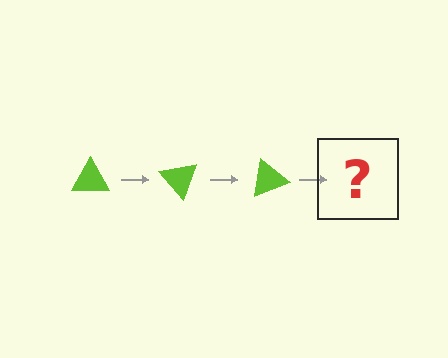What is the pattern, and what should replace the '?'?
The pattern is that the triangle rotates 50 degrees each step. The '?' should be a lime triangle rotated 150 degrees.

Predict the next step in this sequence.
The next step is a lime triangle rotated 150 degrees.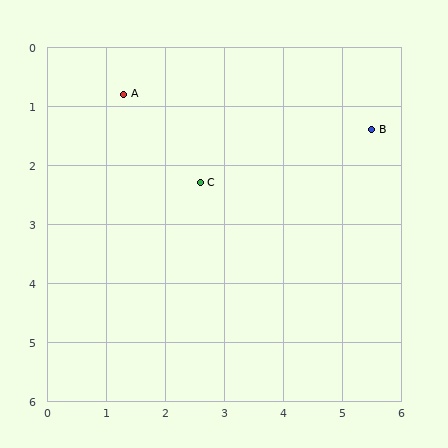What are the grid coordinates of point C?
Point C is at approximately (2.6, 2.3).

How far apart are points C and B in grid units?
Points C and B are about 3.0 grid units apart.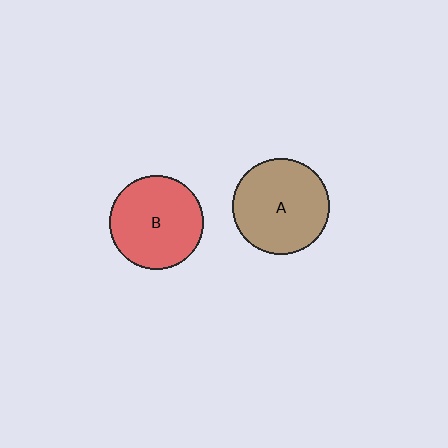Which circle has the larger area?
Circle A (brown).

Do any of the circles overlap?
No, none of the circles overlap.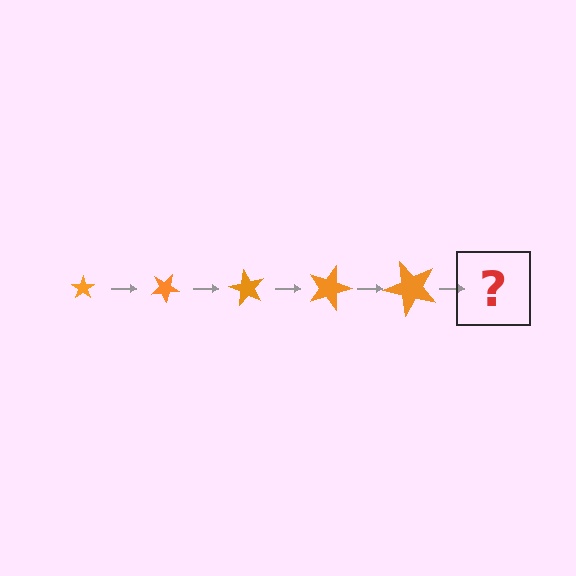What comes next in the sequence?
The next element should be a star, larger than the previous one and rotated 150 degrees from the start.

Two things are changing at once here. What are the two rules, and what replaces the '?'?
The two rules are that the star grows larger each step and it rotates 30 degrees each step. The '?' should be a star, larger than the previous one and rotated 150 degrees from the start.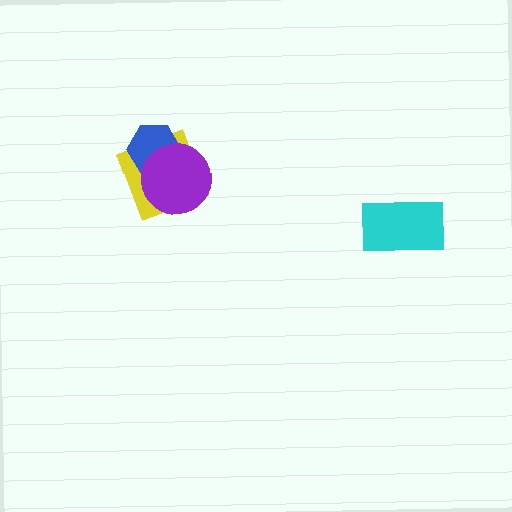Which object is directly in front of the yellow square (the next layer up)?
The blue hexagon is directly in front of the yellow square.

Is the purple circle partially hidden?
No, no other shape covers it.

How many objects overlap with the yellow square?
2 objects overlap with the yellow square.